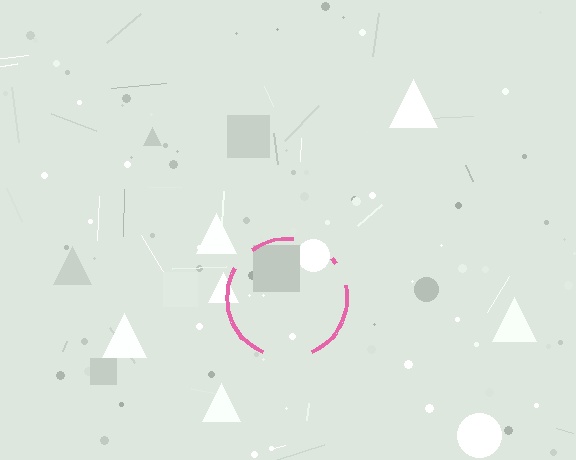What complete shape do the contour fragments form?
The contour fragments form a circle.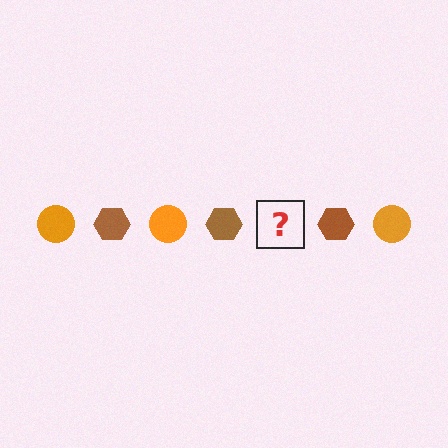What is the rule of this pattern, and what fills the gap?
The rule is that the pattern alternates between orange circle and brown hexagon. The gap should be filled with an orange circle.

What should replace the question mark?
The question mark should be replaced with an orange circle.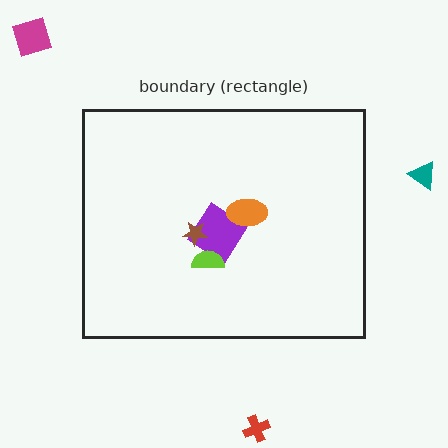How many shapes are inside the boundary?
4 inside, 3 outside.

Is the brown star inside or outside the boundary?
Inside.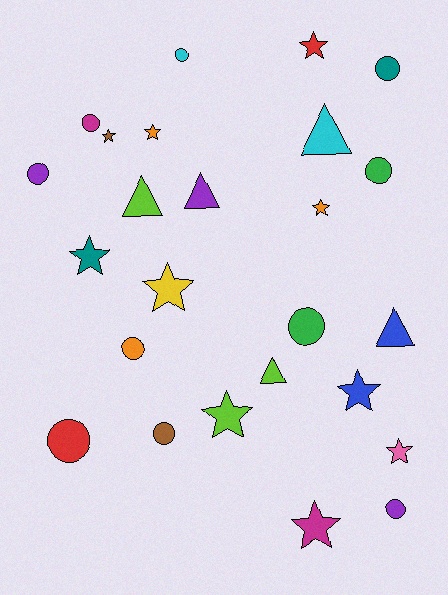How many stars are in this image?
There are 10 stars.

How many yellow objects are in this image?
There is 1 yellow object.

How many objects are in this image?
There are 25 objects.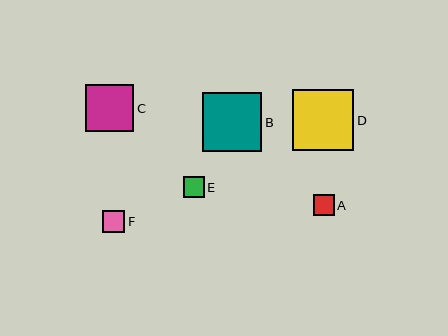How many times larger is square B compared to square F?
Square B is approximately 2.6 times the size of square F.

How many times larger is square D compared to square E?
Square D is approximately 2.9 times the size of square E.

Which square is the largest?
Square D is the largest with a size of approximately 61 pixels.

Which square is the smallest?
Square A is the smallest with a size of approximately 21 pixels.